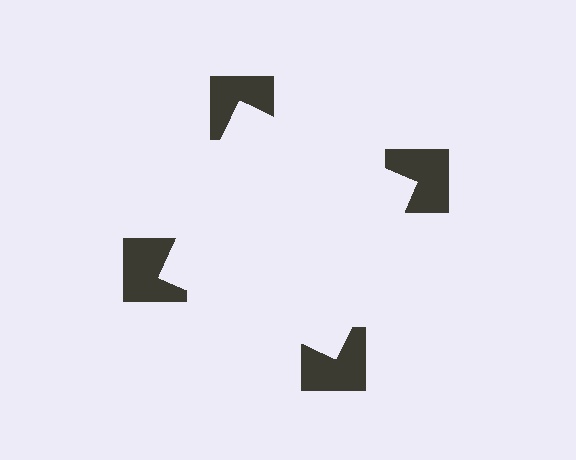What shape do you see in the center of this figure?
An illusory square — its edges are inferred from the aligned wedge cuts in the notched squares, not physically drawn.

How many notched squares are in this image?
There are 4 — one at each vertex of the illusory square.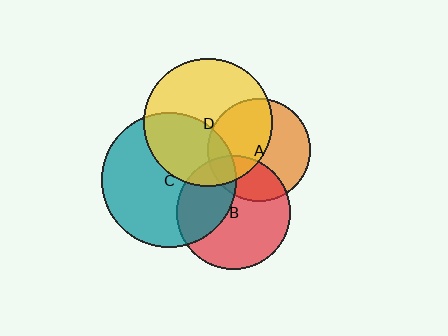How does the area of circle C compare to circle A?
Approximately 1.7 times.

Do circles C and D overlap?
Yes.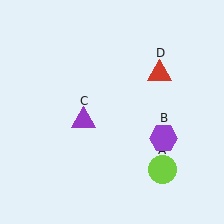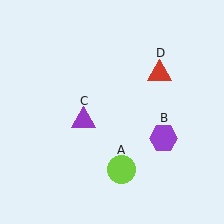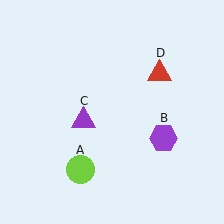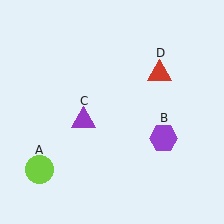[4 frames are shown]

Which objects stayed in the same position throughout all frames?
Purple hexagon (object B) and purple triangle (object C) and red triangle (object D) remained stationary.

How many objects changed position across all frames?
1 object changed position: lime circle (object A).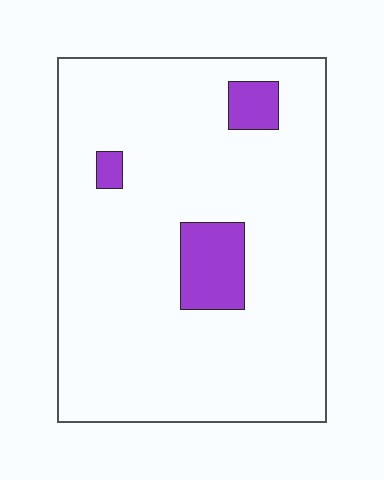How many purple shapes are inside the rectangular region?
3.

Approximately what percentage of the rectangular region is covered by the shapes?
Approximately 10%.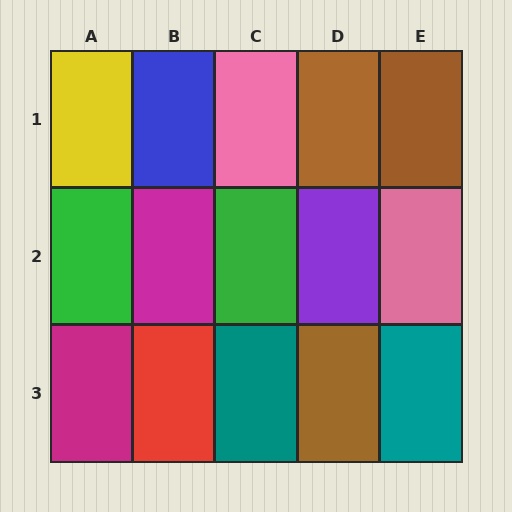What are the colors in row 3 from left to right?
Magenta, red, teal, brown, teal.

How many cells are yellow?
1 cell is yellow.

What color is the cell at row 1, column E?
Brown.